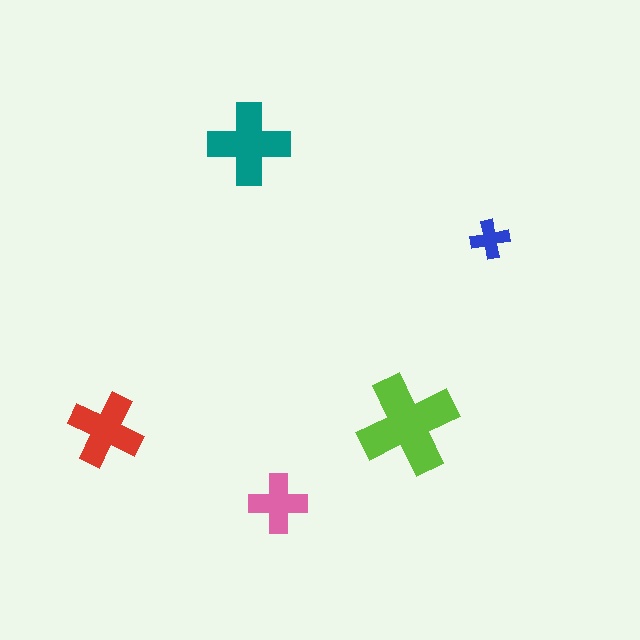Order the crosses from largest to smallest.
the lime one, the teal one, the red one, the pink one, the blue one.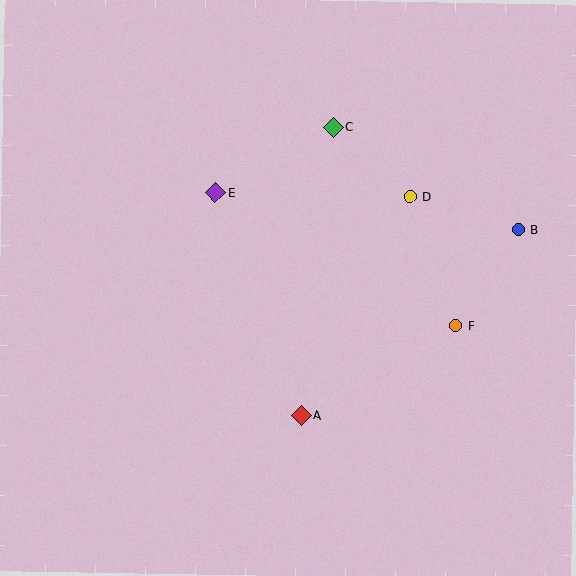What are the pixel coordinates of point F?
Point F is at (456, 326).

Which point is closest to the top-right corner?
Point B is closest to the top-right corner.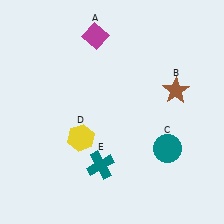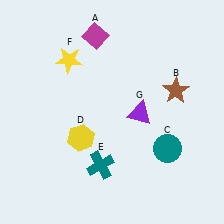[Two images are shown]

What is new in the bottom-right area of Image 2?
A purple triangle (G) was added in the bottom-right area of Image 2.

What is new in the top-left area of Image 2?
A yellow star (F) was added in the top-left area of Image 2.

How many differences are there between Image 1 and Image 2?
There are 2 differences between the two images.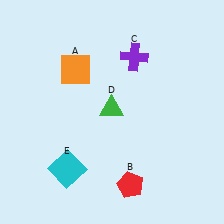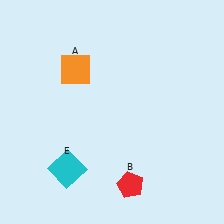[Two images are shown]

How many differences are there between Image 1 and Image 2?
There are 2 differences between the two images.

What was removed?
The green triangle (D), the purple cross (C) were removed in Image 2.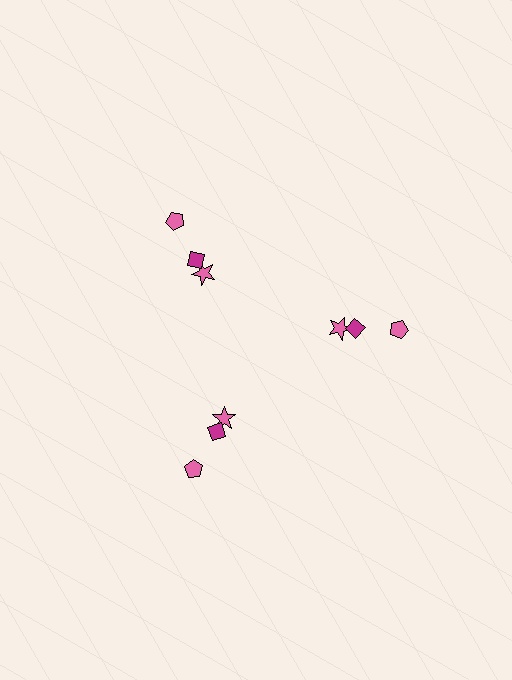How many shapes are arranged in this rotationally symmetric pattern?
There are 9 shapes, arranged in 3 groups of 3.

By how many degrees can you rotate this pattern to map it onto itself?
The pattern maps onto itself every 120 degrees of rotation.